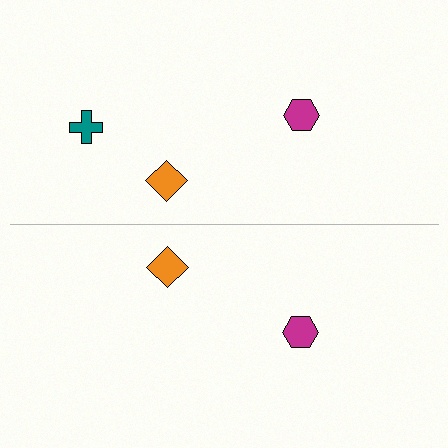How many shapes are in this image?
There are 5 shapes in this image.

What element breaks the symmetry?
A teal cross is missing from the bottom side.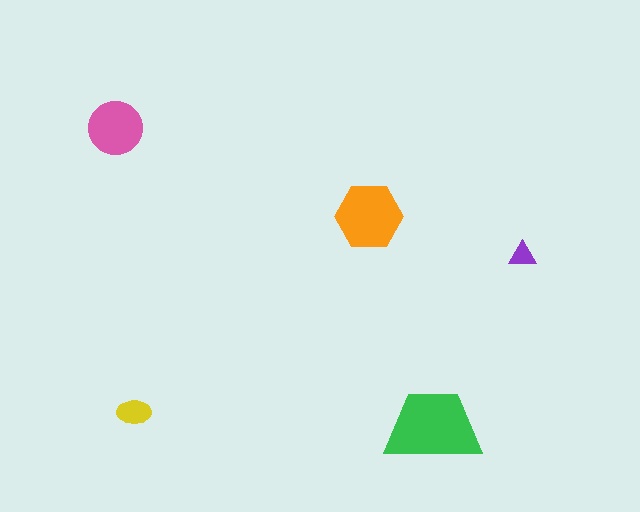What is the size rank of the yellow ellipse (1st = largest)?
4th.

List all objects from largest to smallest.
The green trapezoid, the orange hexagon, the pink circle, the yellow ellipse, the purple triangle.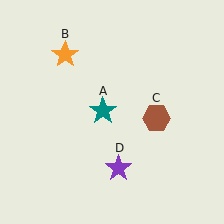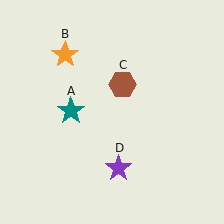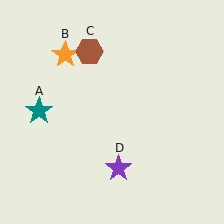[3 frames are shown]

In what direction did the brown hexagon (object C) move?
The brown hexagon (object C) moved up and to the left.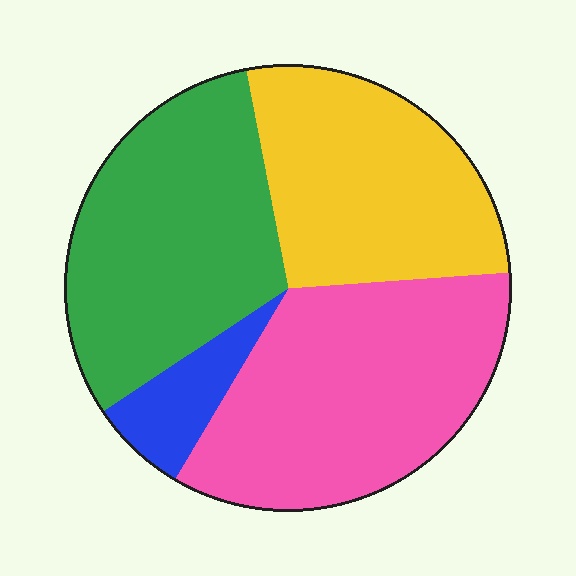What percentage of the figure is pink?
Pink covers around 35% of the figure.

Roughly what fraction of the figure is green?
Green takes up between a quarter and a half of the figure.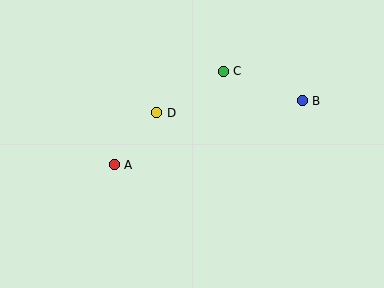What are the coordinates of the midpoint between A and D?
The midpoint between A and D is at (136, 139).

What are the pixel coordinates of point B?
Point B is at (302, 101).